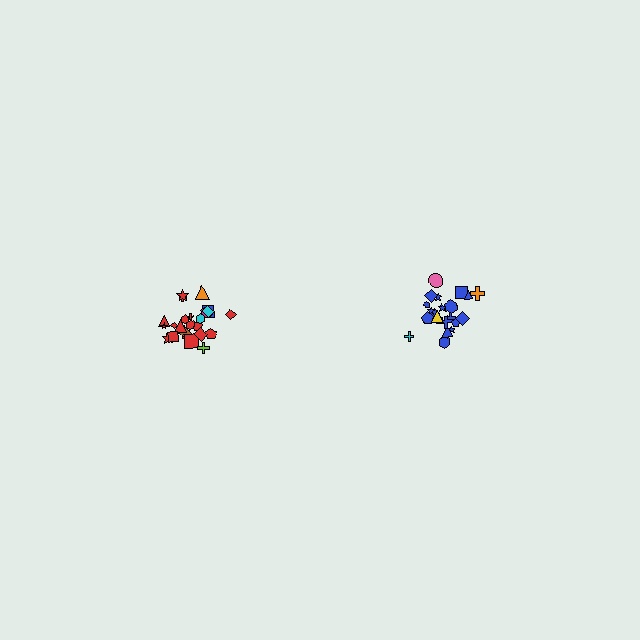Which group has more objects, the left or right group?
The left group.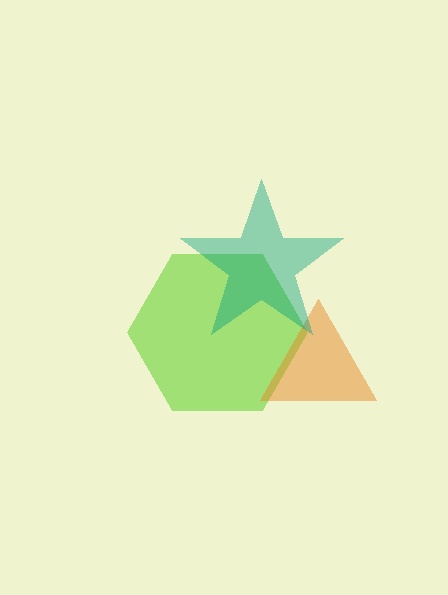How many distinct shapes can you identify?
There are 3 distinct shapes: a lime hexagon, an orange triangle, a teal star.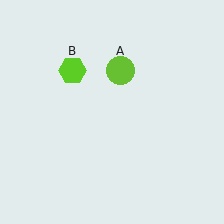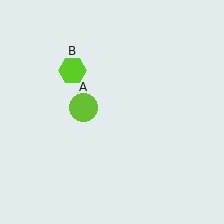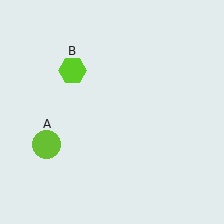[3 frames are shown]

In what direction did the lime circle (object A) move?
The lime circle (object A) moved down and to the left.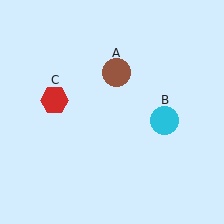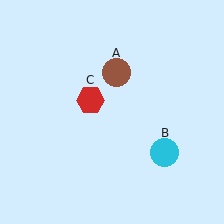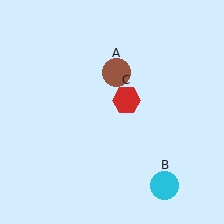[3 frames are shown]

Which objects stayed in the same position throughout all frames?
Brown circle (object A) remained stationary.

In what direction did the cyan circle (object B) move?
The cyan circle (object B) moved down.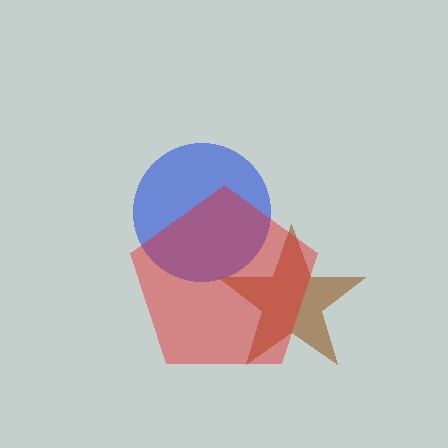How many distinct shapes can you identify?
There are 3 distinct shapes: a blue circle, a brown star, a red pentagon.